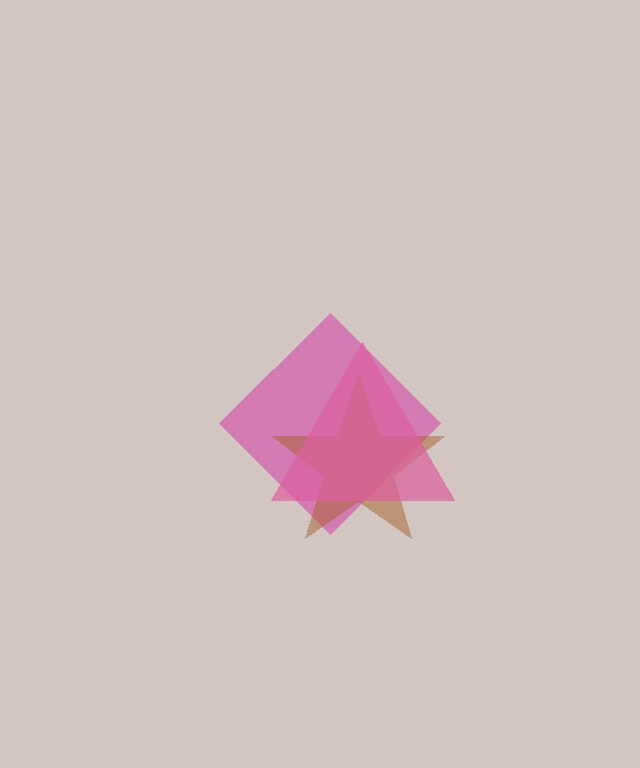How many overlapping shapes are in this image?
There are 3 overlapping shapes in the image.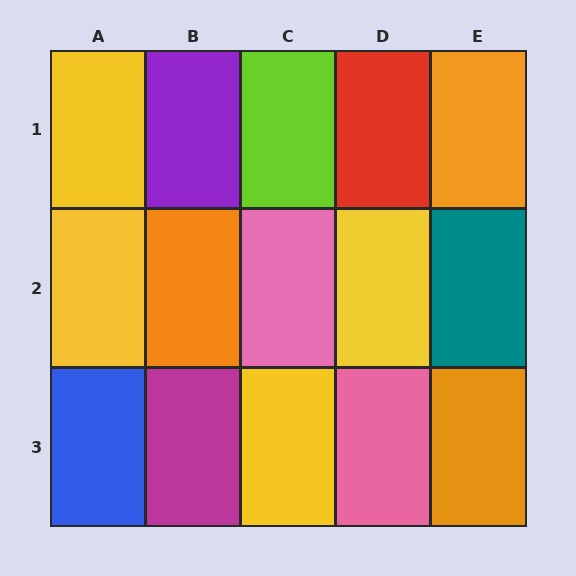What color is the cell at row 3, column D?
Pink.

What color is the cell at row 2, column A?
Yellow.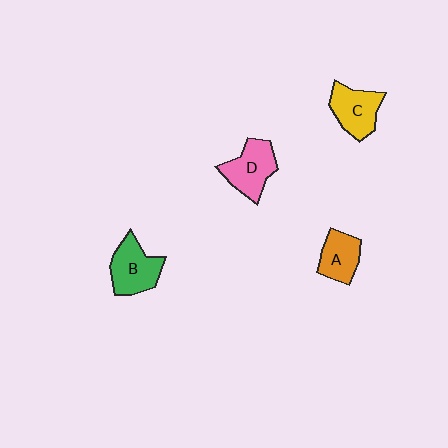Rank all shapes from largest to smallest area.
From largest to smallest: B (green), D (pink), C (yellow), A (orange).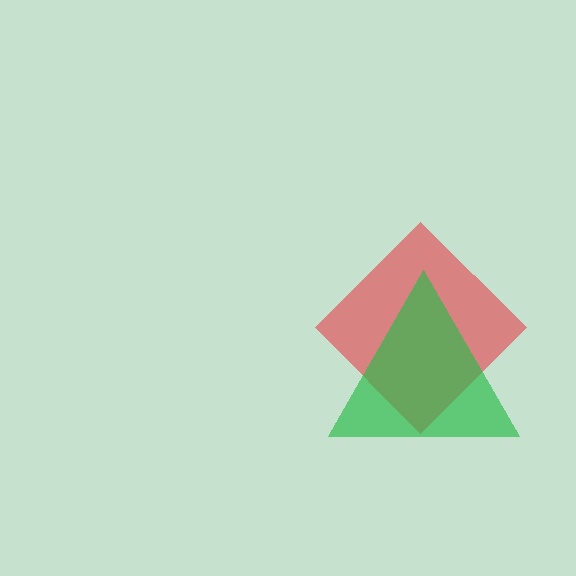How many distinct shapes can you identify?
There are 2 distinct shapes: a red diamond, a green triangle.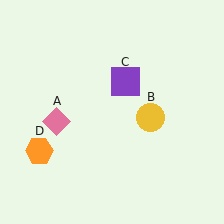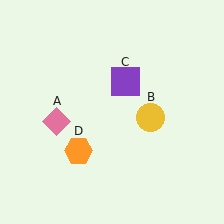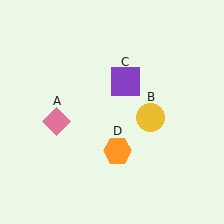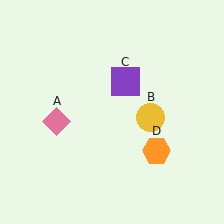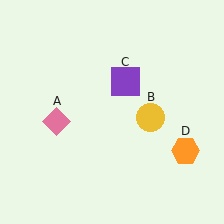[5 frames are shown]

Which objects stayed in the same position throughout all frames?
Pink diamond (object A) and yellow circle (object B) and purple square (object C) remained stationary.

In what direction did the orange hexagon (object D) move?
The orange hexagon (object D) moved right.